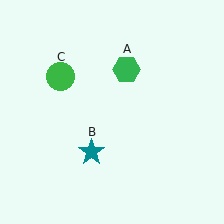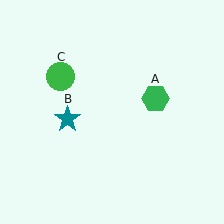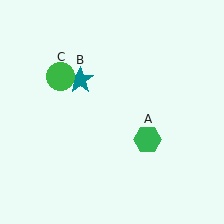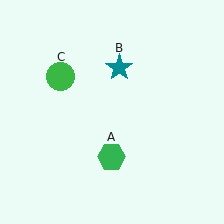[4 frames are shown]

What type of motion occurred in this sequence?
The green hexagon (object A), teal star (object B) rotated clockwise around the center of the scene.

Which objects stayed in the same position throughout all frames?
Green circle (object C) remained stationary.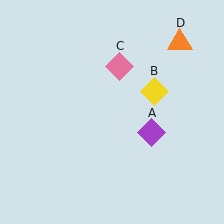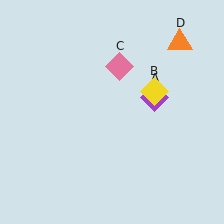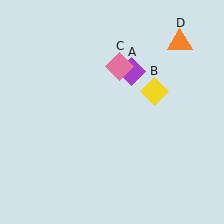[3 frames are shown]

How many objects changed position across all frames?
1 object changed position: purple diamond (object A).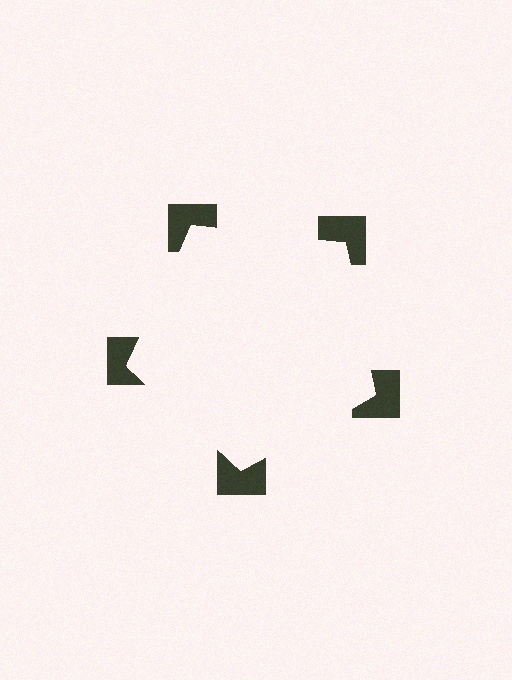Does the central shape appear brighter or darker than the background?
It typically appears slightly brighter than the background, even though no actual brightness change is drawn.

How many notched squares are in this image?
There are 5 — one at each vertex of the illusory pentagon.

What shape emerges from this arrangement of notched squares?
An illusory pentagon — its edges are inferred from the aligned wedge cuts in the notched squares, not physically drawn.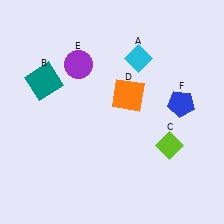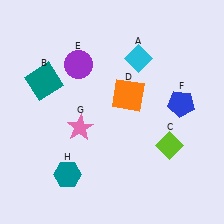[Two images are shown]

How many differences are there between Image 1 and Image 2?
There are 2 differences between the two images.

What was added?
A pink star (G), a teal hexagon (H) were added in Image 2.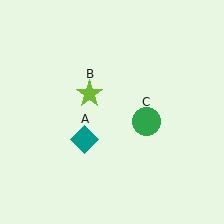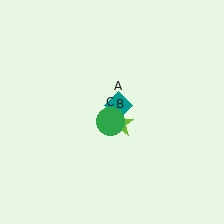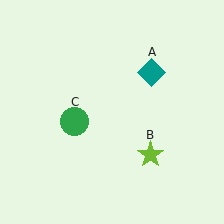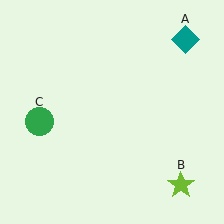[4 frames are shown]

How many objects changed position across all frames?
3 objects changed position: teal diamond (object A), lime star (object B), green circle (object C).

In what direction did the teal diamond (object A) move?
The teal diamond (object A) moved up and to the right.